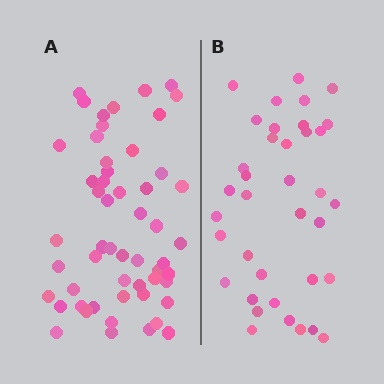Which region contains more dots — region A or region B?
Region A (the left region) has more dots.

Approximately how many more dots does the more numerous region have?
Region A has approximately 15 more dots than region B.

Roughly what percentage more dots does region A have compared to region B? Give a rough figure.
About 45% more.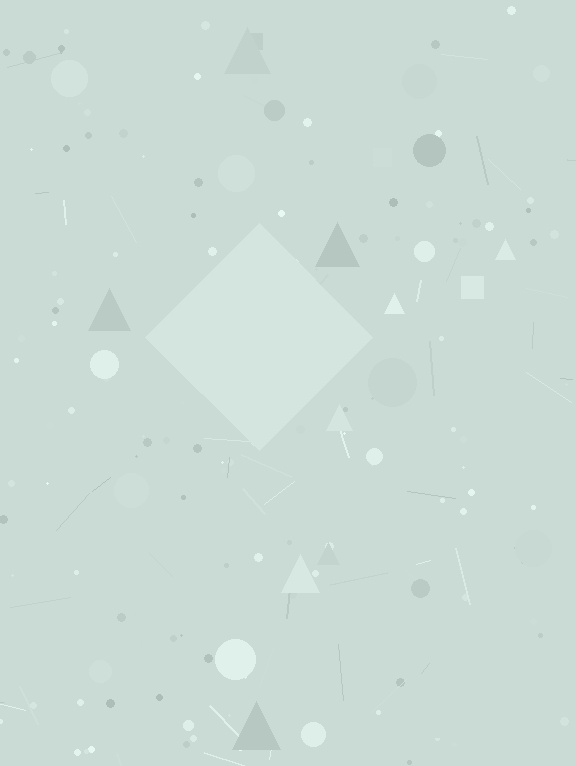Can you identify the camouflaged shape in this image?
The camouflaged shape is a diamond.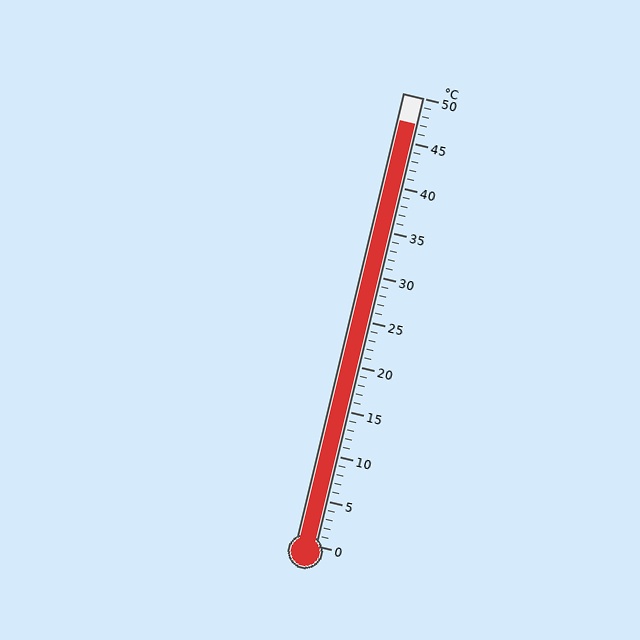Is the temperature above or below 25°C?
The temperature is above 25°C.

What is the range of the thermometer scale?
The thermometer scale ranges from 0°C to 50°C.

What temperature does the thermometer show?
The thermometer shows approximately 47°C.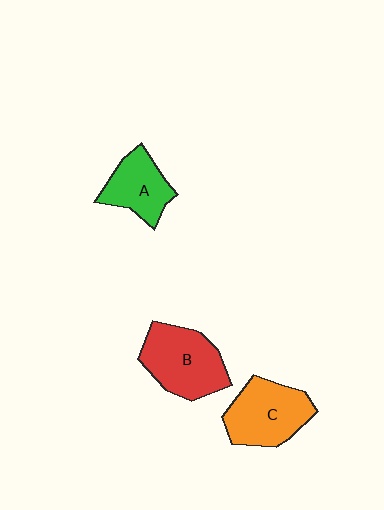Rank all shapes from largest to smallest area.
From largest to smallest: B (red), C (orange), A (green).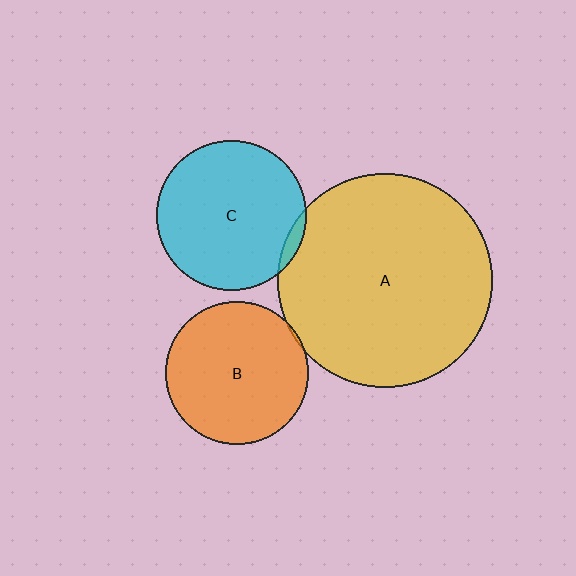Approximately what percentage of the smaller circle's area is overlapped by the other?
Approximately 5%.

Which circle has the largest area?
Circle A (yellow).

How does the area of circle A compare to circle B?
Approximately 2.3 times.